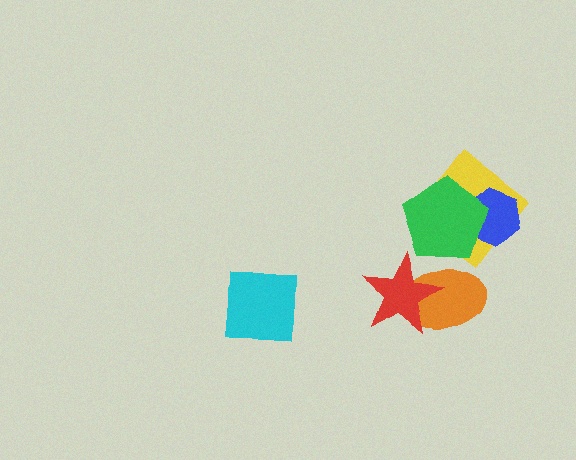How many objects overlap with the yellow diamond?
2 objects overlap with the yellow diamond.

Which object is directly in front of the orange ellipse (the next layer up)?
The red star is directly in front of the orange ellipse.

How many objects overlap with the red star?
1 object overlaps with the red star.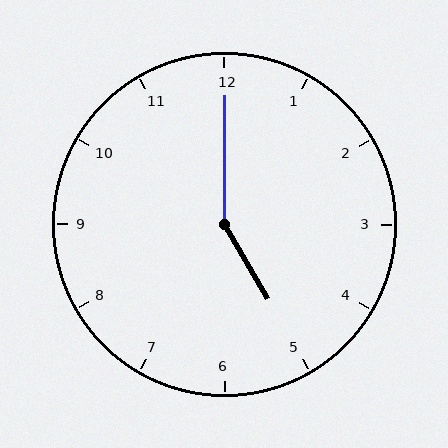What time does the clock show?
5:00.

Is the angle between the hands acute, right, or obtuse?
It is obtuse.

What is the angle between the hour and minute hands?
Approximately 150 degrees.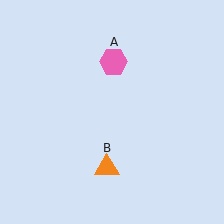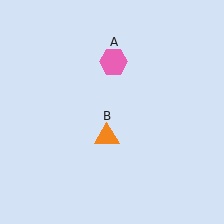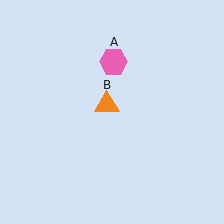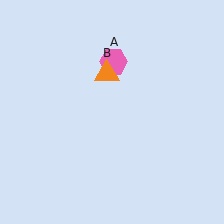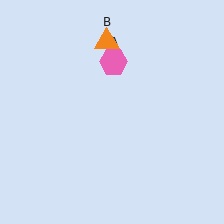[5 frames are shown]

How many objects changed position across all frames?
1 object changed position: orange triangle (object B).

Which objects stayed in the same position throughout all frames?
Pink hexagon (object A) remained stationary.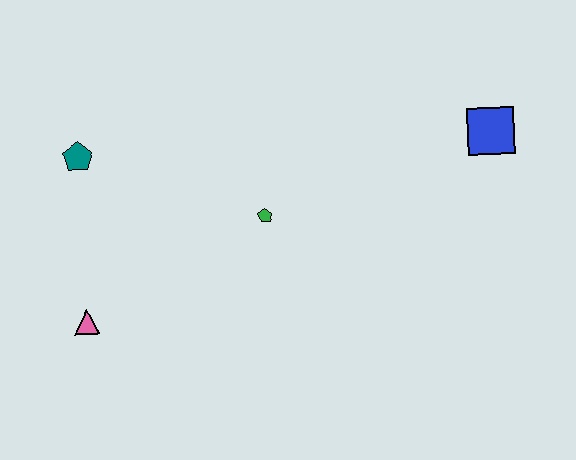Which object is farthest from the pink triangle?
The blue square is farthest from the pink triangle.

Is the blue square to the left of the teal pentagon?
No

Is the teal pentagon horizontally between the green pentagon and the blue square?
No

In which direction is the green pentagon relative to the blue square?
The green pentagon is to the left of the blue square.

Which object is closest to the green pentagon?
The teal pentagon is closest to the green pentagon.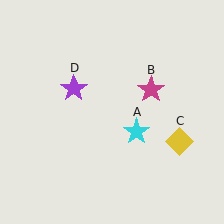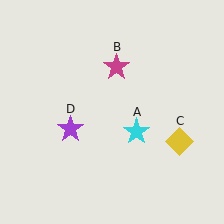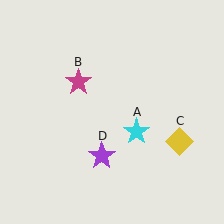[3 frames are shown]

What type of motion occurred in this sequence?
The magenta star (object B), purple star (object D) rotated counterclockwise around the center of the scene.